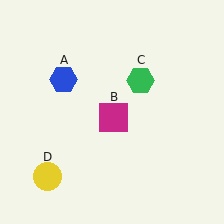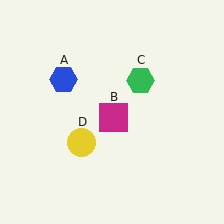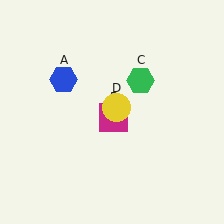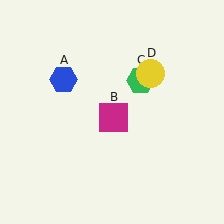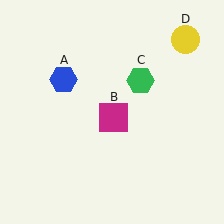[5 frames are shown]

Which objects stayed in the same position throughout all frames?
Blue hexagon (object A) and magenta square (object B) and green hexagon (object C) remained stationary.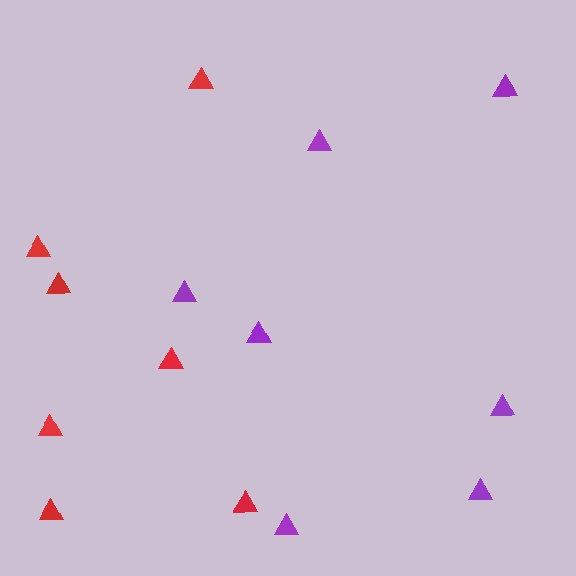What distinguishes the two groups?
There are 2 groups: one group of purple triangles (7) and one group of red triangles (7).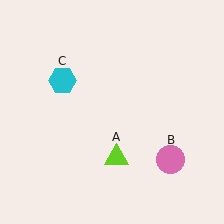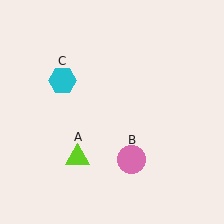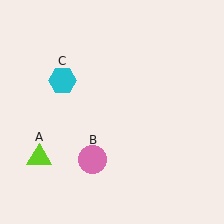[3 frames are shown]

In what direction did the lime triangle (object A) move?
The lime triangle (object A) moved left.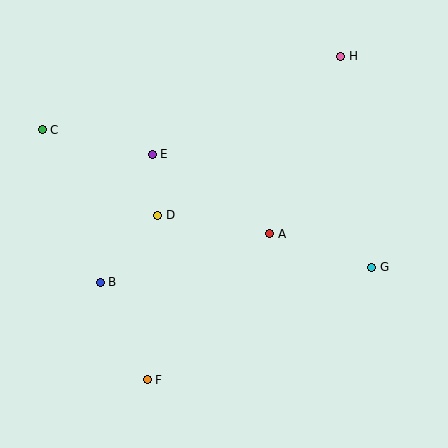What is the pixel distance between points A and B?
The distance between A and B is 177 pixels.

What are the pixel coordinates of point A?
Point A is at (270, 234).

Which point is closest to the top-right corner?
Point H is closest to the top-right corner.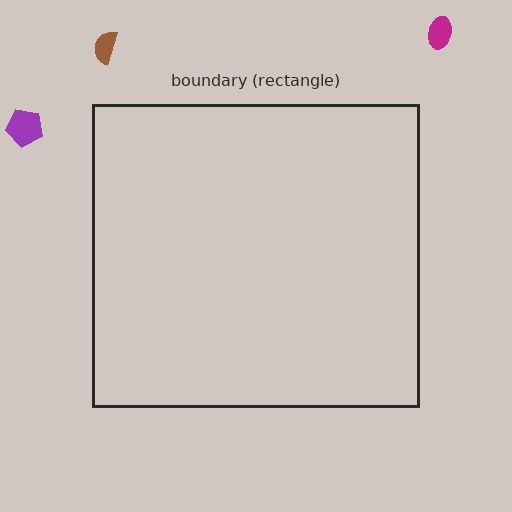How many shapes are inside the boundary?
0 inside, 3 outside.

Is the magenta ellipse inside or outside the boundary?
Outside.